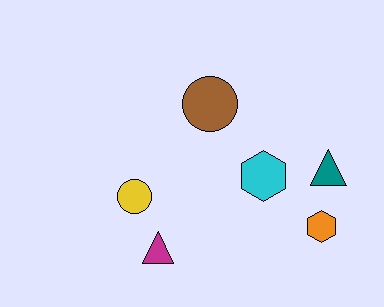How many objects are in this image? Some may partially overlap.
There are 6 objects.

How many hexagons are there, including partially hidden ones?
There are 2 hexagons.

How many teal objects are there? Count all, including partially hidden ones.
There is 1 teal object.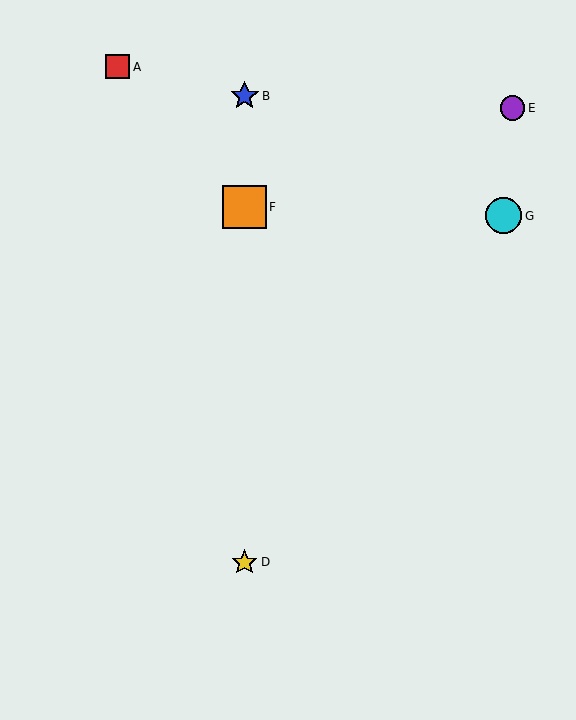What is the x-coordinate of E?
Object E is at x≈513.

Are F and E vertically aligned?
No, F is at x≈245 and E is at x≈513.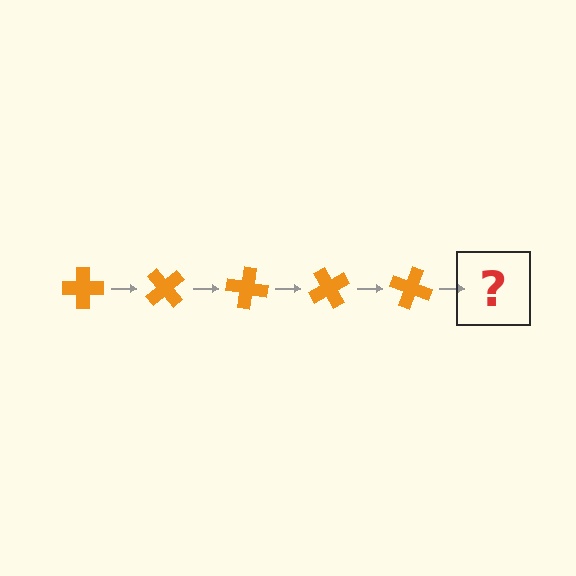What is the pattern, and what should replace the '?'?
The pattern is that the cross rotates 50 degrees each step. The '?' should be an orange cross rotated 250 degrees.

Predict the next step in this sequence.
The next step is an orange cross rotated 250 degrees.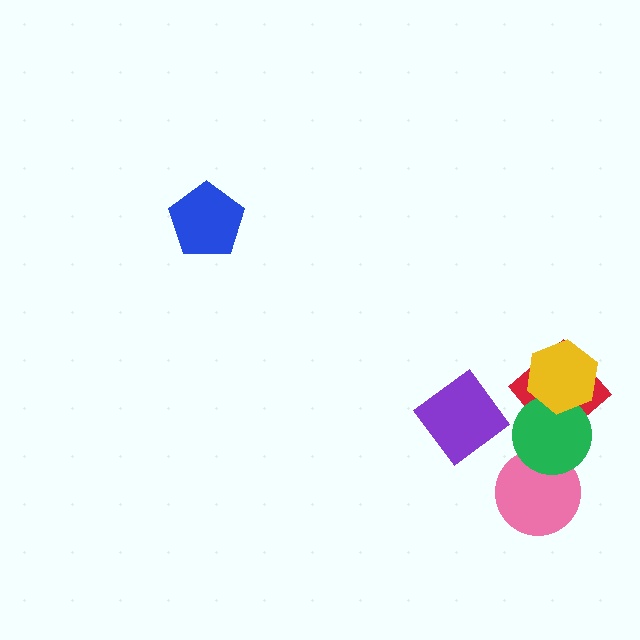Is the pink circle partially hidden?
Yes, it is partially covered by another shape.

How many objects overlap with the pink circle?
1 object overlaps with the pink circle.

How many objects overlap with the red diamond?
2 objects overlap with the red diamond.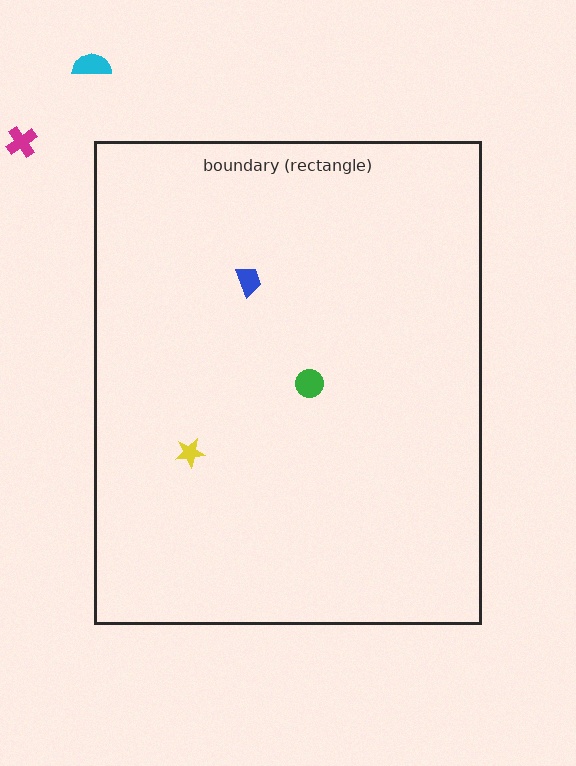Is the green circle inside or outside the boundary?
Inside.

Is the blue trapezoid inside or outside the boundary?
Inside.